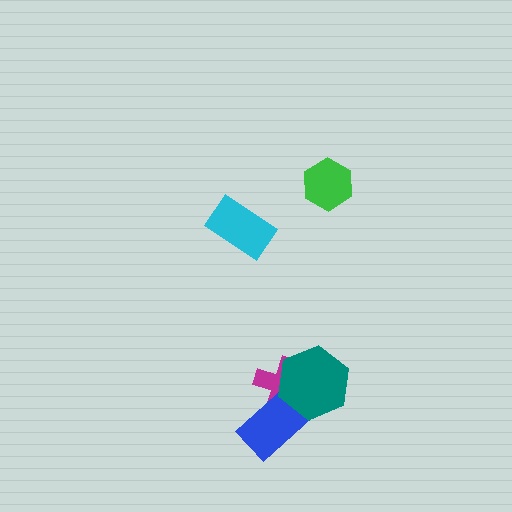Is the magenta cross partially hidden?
Yes, it is partially covered by another shape.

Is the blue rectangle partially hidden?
Yes, it is partially covered by another shape.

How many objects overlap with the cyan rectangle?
0 objects overlap with the cyan rectangle.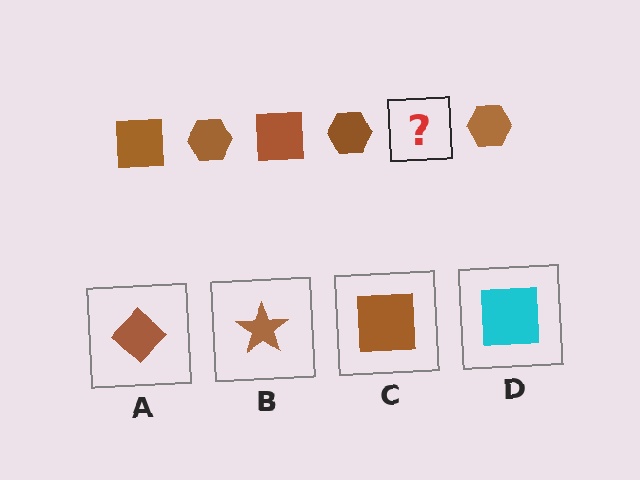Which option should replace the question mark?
Option C.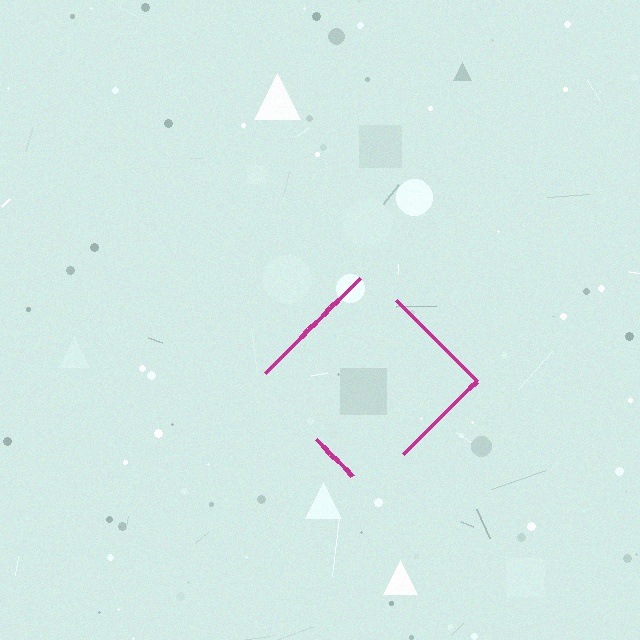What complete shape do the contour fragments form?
The contour fragments form a diamond.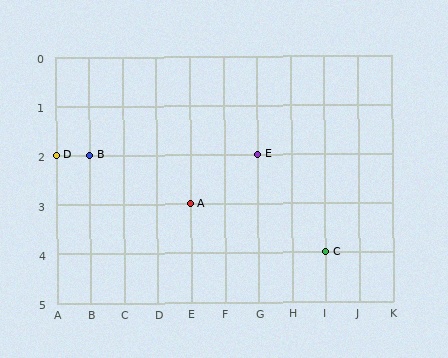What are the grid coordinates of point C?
Point C is at grid coordinates (I, 4).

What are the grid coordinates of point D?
Point D is at grid coordinates (A, 2).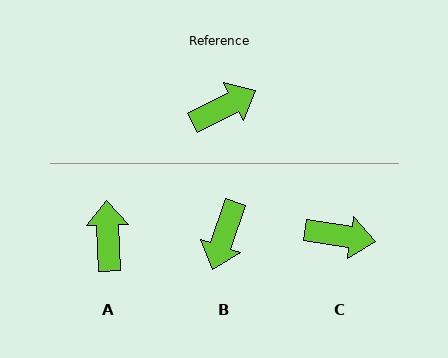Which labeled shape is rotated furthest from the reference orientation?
B, about 136 degrees away.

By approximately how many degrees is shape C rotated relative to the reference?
Approximately 37 degrees clockwise.